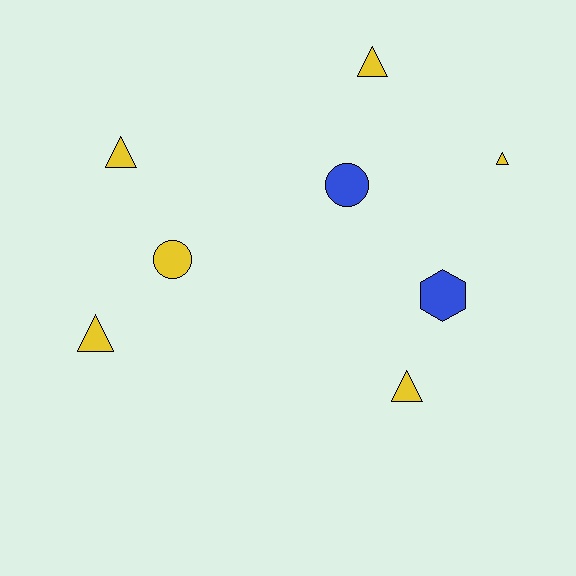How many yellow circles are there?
There is 1 yellow circle.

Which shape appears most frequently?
Triangle, with 5 objects.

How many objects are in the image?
There are 8 objects.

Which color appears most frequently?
Yellow, with 6 objects.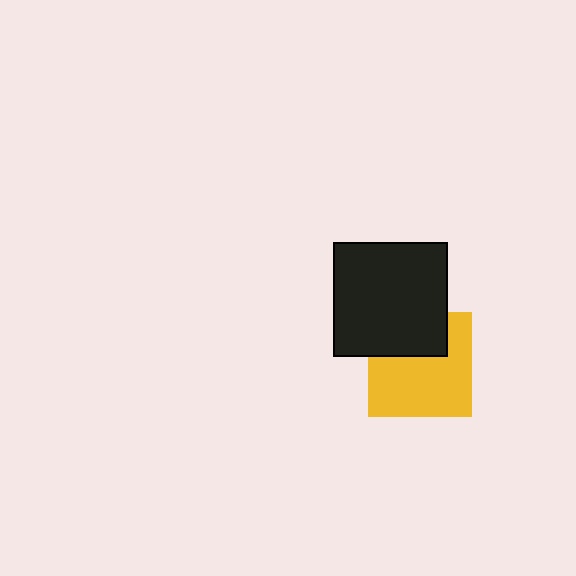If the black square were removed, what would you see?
You would see the complete yellow square.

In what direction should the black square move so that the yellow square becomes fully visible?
The black square should move up. That is the shortest direction to clear the overlap and leave the yellow square fully visible.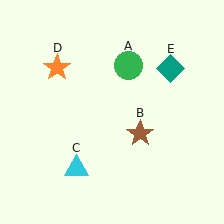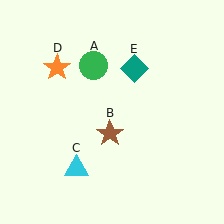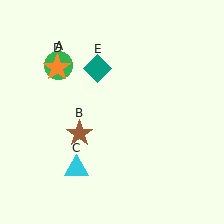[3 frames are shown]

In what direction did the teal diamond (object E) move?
The teal diamond (object E) moved left.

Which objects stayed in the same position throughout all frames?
Cyan triangle (object C) and orange star (object D) remained stationary.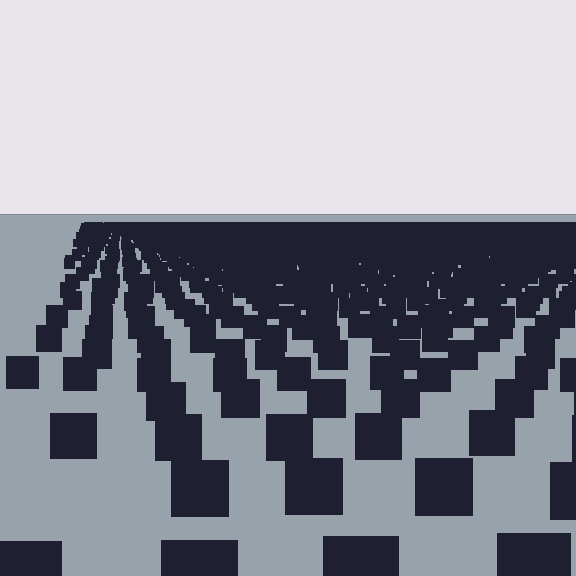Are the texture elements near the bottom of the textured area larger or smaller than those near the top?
Larger. Near the bottom, elements are closer to the viewer and appear at a bigger on-screen size.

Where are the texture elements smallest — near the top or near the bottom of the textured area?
Near the top.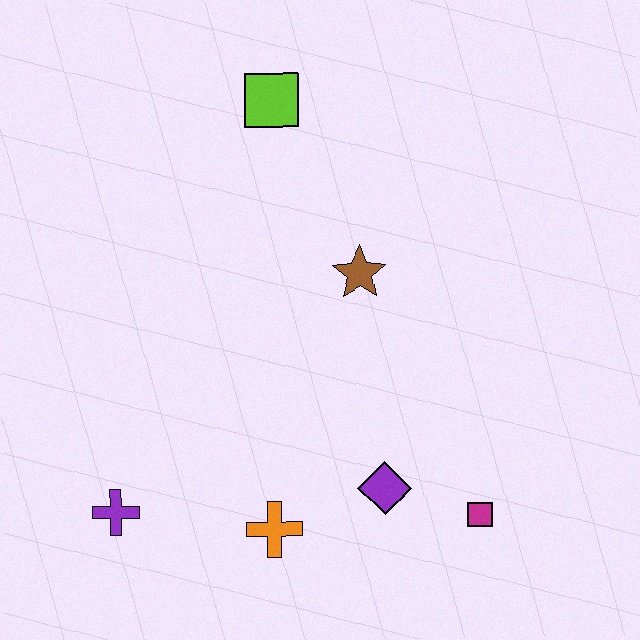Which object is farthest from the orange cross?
The lime square is farthest from the orange cross.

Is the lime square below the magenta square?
No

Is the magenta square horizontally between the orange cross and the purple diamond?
No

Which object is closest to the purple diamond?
The magenta square is closest to the purple diamond.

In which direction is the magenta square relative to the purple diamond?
The magenta square is to the right of the purple diamond.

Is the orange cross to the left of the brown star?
Yes